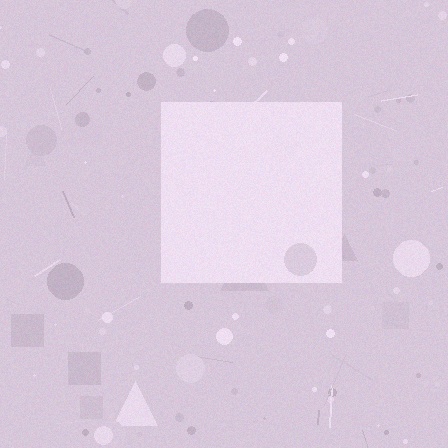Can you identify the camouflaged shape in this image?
The camouflaged shape is a square.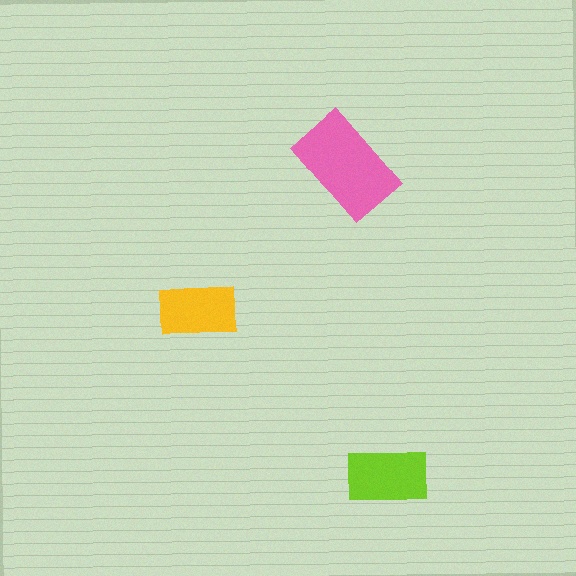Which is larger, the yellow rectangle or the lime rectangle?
The lime one.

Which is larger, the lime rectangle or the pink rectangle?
The pink one.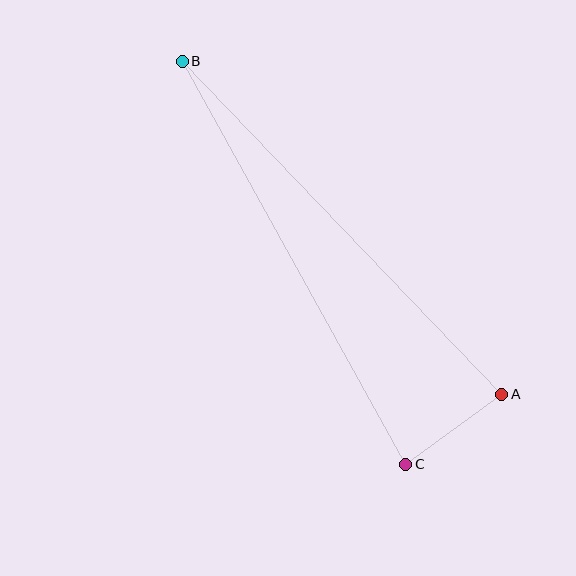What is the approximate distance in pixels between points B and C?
The distance between B and C is approximately 461 pixels.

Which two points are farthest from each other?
Points A and B are farthest from each other.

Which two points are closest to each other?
Points A and C are closest to each other.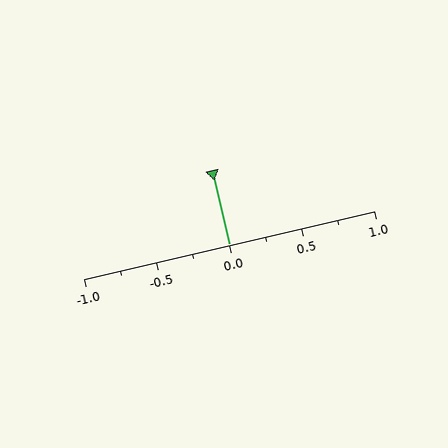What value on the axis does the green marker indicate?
The marker indicates approximately 0.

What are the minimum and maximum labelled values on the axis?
The axis runs from -1.0 to 1.0.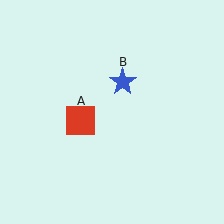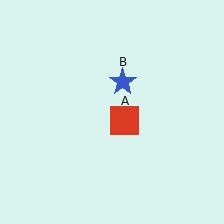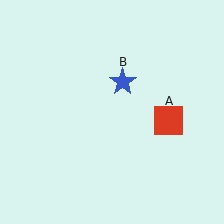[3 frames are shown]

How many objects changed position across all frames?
1 object changed position: red square (object A).